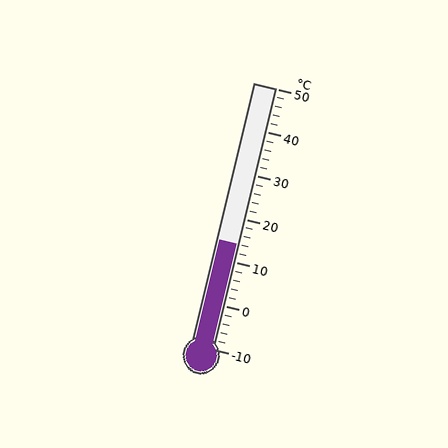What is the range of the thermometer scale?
The thermometer scale ranges from -10°C to 50°C.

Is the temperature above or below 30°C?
The temperature is below 30°C.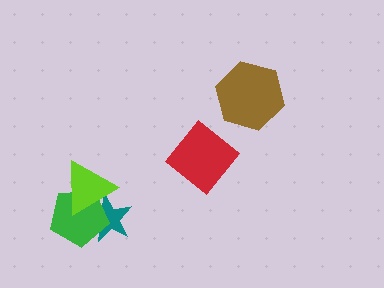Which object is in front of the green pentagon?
The lime triangle is in front of the green pentagon.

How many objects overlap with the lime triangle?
2 objects overlap with the lime triangle.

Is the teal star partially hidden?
Yes, it is partially covered by another shape.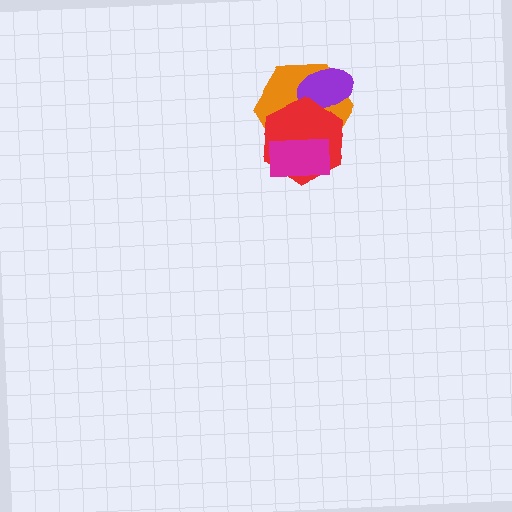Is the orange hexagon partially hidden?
Yes, it is partially covered by another shape.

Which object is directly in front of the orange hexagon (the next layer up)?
The purple ellipse is directly in front of the orange hexagon.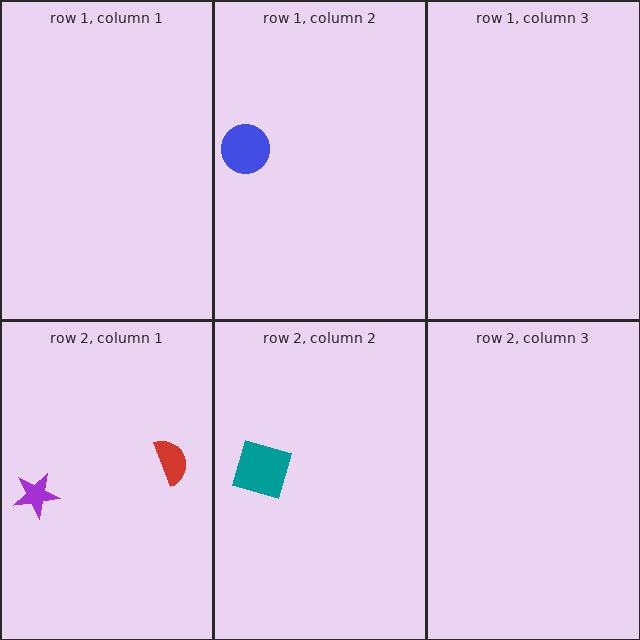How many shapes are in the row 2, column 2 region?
1.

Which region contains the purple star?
The row 2, column 1 region.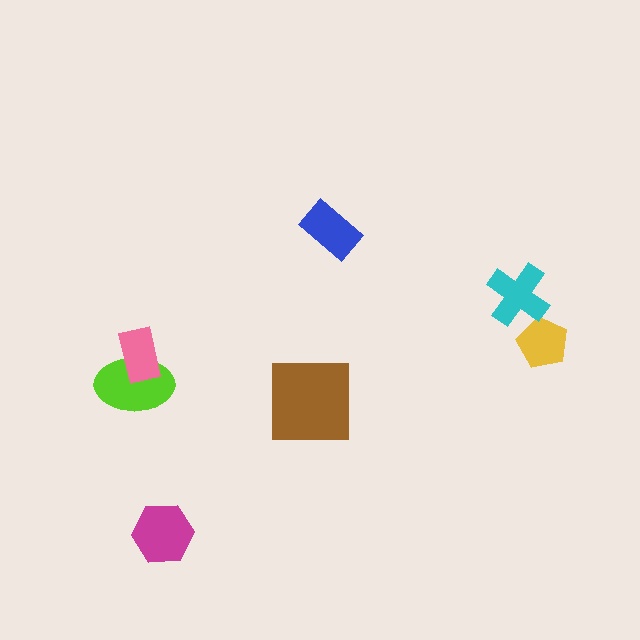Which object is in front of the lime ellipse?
The pink rectangle is in front of the lime ellipse.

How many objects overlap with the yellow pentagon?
0 objects overlap with the yellow pentagon.